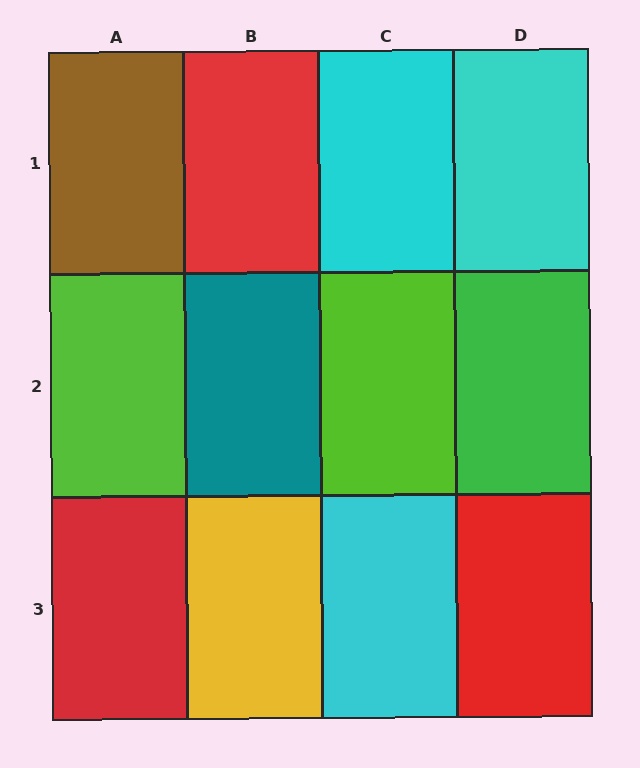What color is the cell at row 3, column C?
Cyan.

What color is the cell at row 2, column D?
Green.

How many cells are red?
3 cells are red.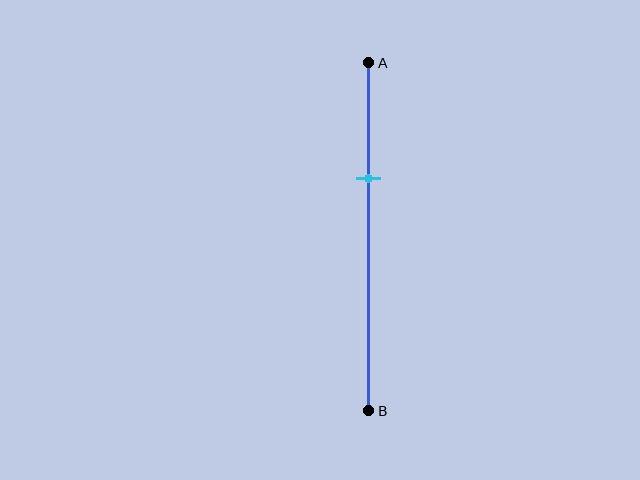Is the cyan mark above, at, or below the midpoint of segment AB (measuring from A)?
The cyan mark is above the midpoint of segment AB.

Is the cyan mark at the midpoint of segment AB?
No, the mark is at about 35% from A, not at the 50% midpoint.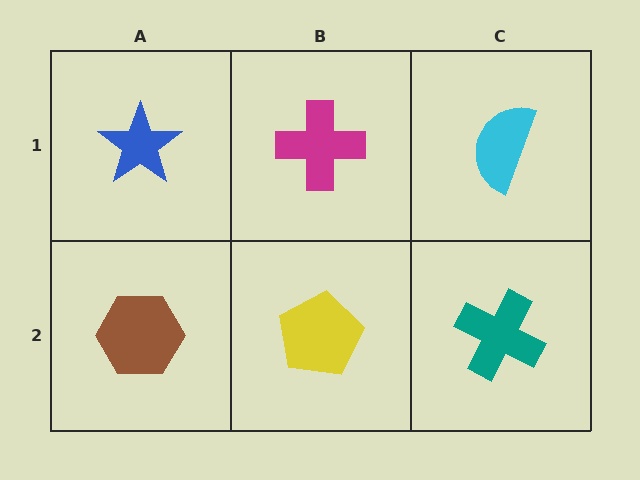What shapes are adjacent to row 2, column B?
A magenta cross (row 1, column B), a brown hexagon (row 2, column A), a teal cross (row 2, column C).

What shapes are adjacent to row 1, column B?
A yellow pentagon (row 2, column B), a blue star (row 1, column A), a cyan semicircle (row 1, column C).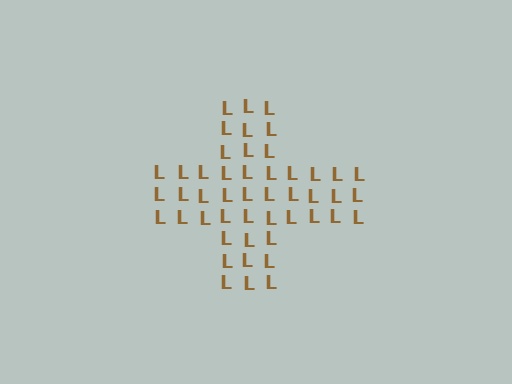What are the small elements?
The small elements are letter L's.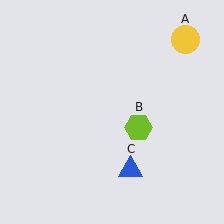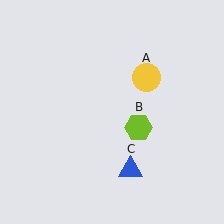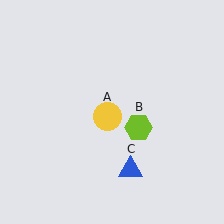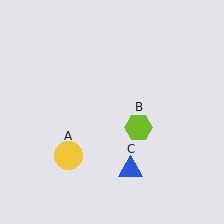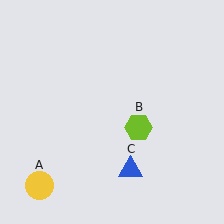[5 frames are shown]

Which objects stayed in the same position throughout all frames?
Lime hexagon (object B) and blue triangle (object C) remained stationary.